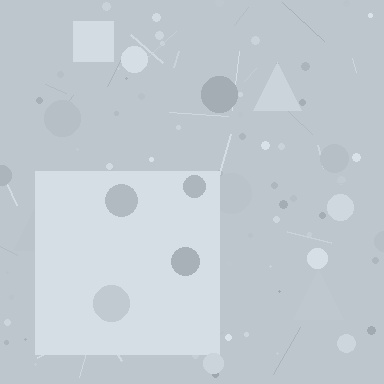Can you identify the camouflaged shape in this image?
The camouflaged shape is a square.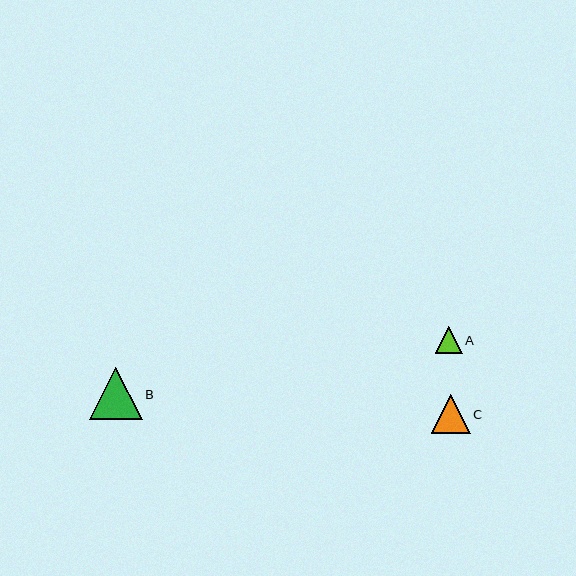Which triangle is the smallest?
Triangle A is the smallest with a size of approximately 27 pixels.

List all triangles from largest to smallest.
From largest to smallest: B, C, A.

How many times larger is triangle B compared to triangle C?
Triangle B is approximately 1.3 times the size of triangle C.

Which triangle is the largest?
Triangle B is the largest with a size of approximately 52 pixels.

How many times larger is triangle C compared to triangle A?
Triangle C is approximately 1.5 times the size of triangle A.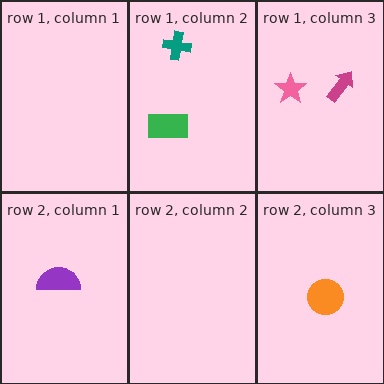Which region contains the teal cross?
The row 1, column 2 region.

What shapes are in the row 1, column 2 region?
The teal cross, the green rectangle.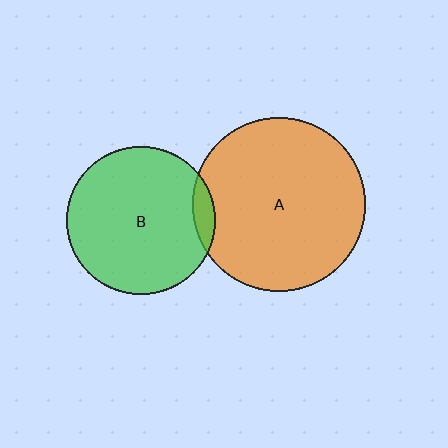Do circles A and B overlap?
Yes.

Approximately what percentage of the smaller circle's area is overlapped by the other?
Approximately 5%.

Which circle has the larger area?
Circle A (orange).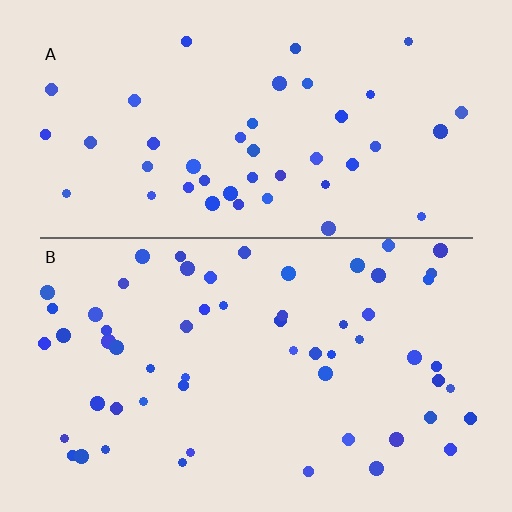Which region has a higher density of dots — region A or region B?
B (the bottom).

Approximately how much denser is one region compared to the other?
Approximately 1.3× — region B over region A.